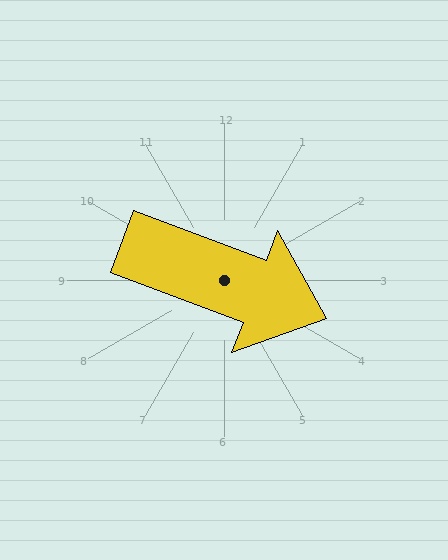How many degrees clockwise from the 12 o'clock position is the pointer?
Approximately 111 degrees.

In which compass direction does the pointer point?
East.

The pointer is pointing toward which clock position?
Roughly 4 o'clock.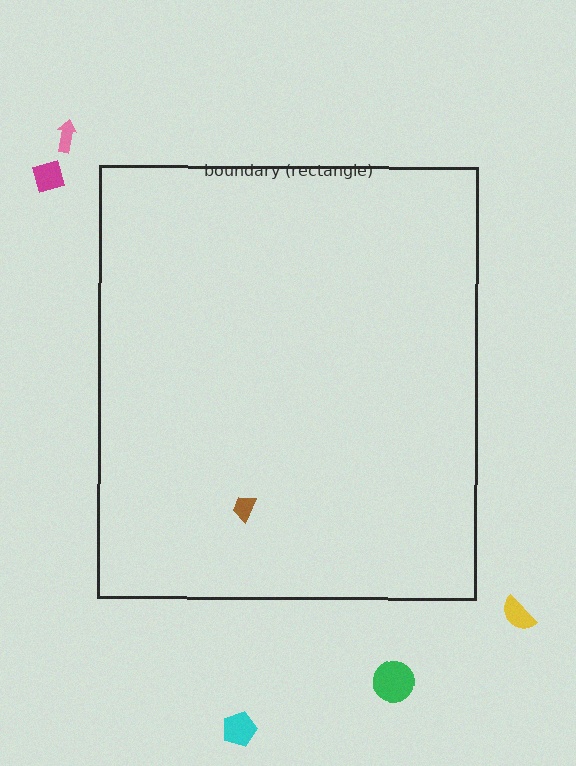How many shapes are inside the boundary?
1 inside, 5 outside.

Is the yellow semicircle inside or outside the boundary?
Outside.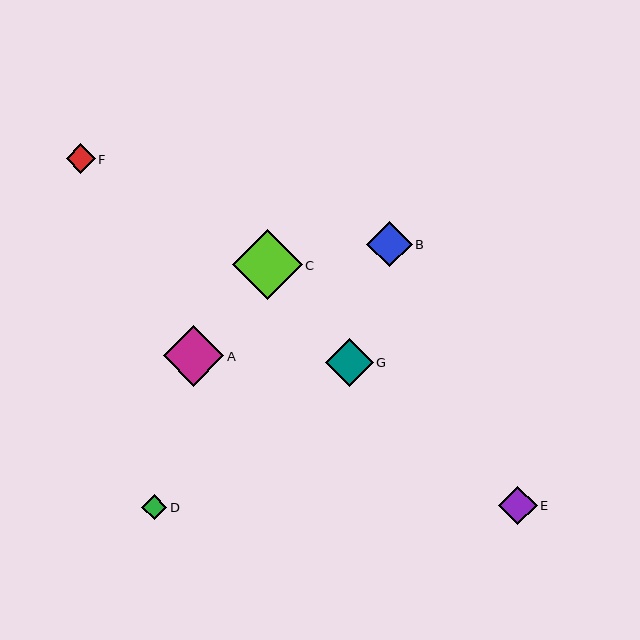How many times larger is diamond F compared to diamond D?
Diamond F is approximately 1.2 times the size of diamond D.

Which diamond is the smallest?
Diamond D is the smallest with a size of approximately 25 pixels.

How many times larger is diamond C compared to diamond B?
Diamond C is approximately 1.5 times the size of diamond B.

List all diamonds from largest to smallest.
From largest to smallest: C, A, G, B, E, F, D.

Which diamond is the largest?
Diamond C is the largest with a size of approximately 70 pixels.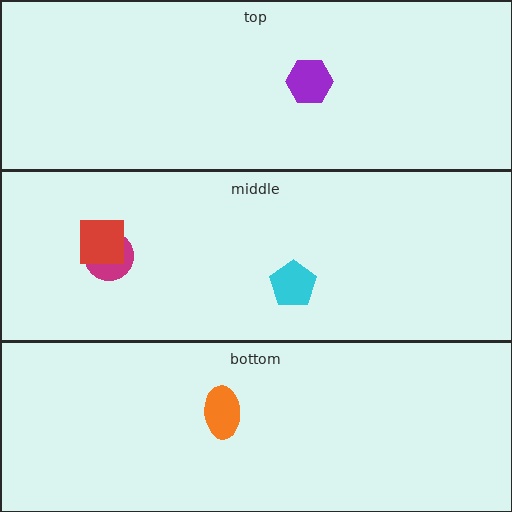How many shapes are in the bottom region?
1.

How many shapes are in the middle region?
3.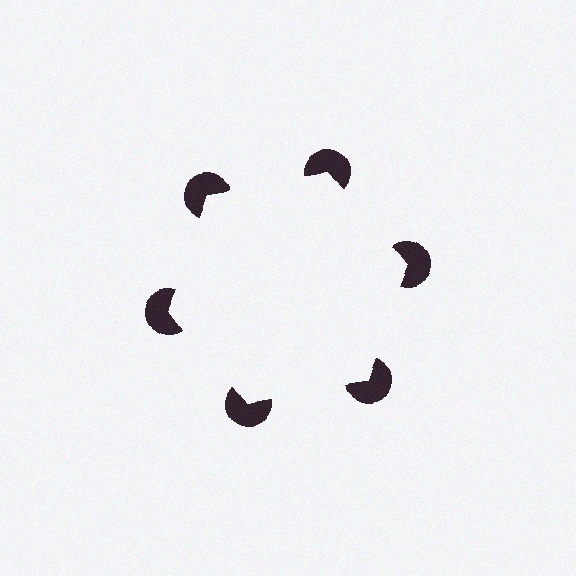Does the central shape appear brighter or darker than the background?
It typically appears slightly brighter than the background, even though no actual brightness change is drawn.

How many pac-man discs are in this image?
There are 6 — one at each vertex of the illusory hexagon.